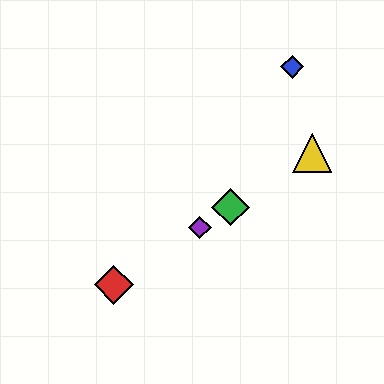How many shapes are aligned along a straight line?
4 shapes (the red diamond, the green diamond, the yellow triangle, the purple diamond) are aligned along a straight line.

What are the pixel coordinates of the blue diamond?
The blue diamond is at (292, 67).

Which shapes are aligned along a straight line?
The red diamond, the green diamond, the yellow triangle, the purple diamond are aligned along a straight line.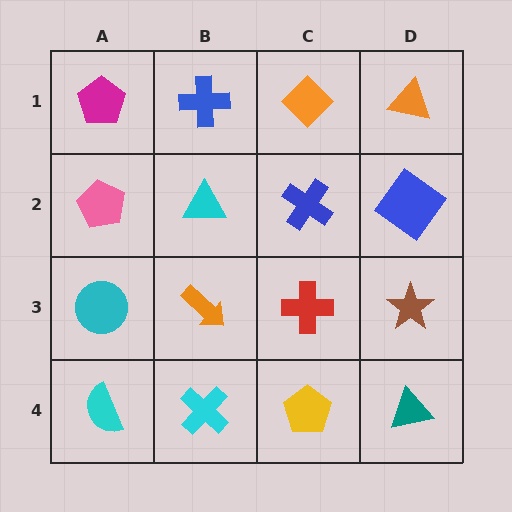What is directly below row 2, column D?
A brown star.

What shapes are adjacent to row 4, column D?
A brown star (row 3, column D), a yellow pentagon (row 4, column C).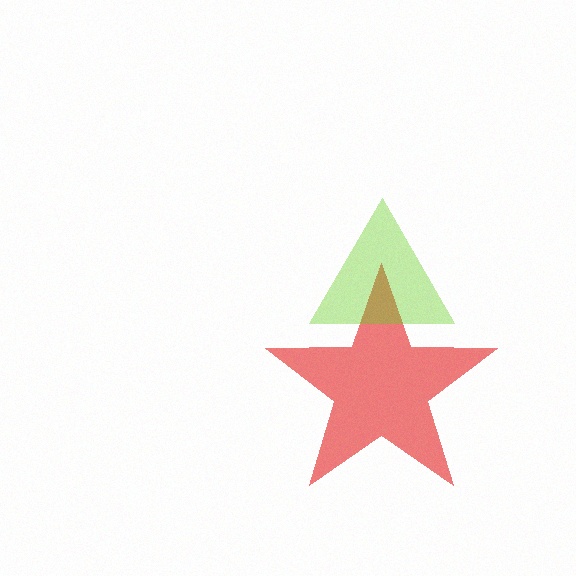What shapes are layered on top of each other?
The layered shapes are: a red star, a lime triangle.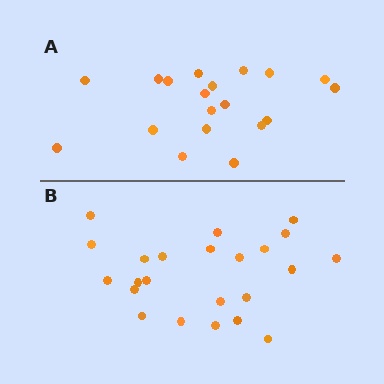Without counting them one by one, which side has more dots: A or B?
Region B (the bottom region) has more dots.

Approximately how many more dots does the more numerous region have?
Region B has about 4 more dots than region A.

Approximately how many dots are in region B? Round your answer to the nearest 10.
About 20 dots. (The exact count is 23, which rounds to 20.)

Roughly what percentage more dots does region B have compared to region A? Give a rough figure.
About 20% more.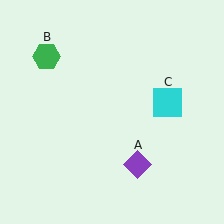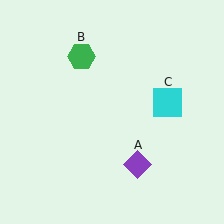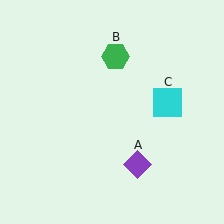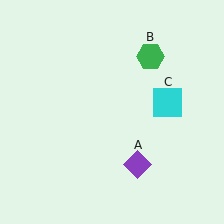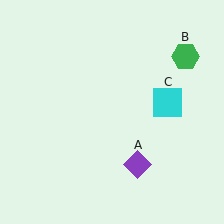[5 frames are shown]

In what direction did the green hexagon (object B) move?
The green hexagon (object B) moved right.